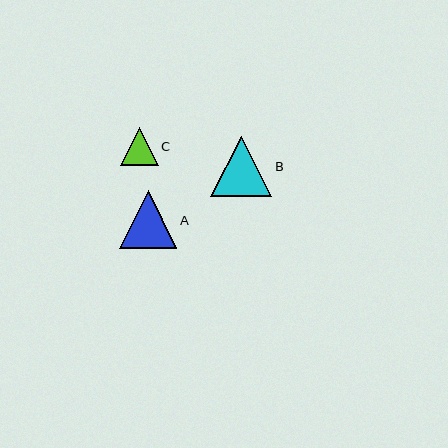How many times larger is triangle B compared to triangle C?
Triangle B is approximately 1.6 times the size of triangle C.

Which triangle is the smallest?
Triangle C is the smallest with a size of approximately 38 pixels.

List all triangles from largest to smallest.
From largest to smallest: B, A, C.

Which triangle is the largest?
Triangle B is the largest with a size of approximately 61 pixels.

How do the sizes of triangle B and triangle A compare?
Triangle B and triangle A are approximately the same size.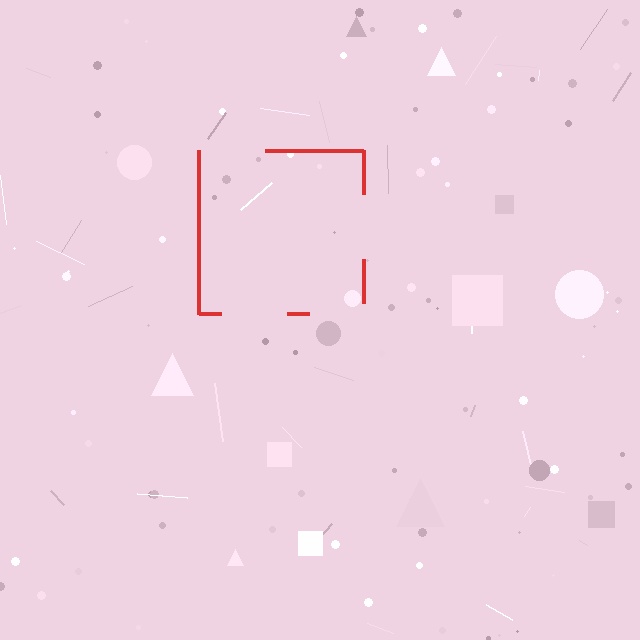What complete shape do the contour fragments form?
The contour fragments form a square.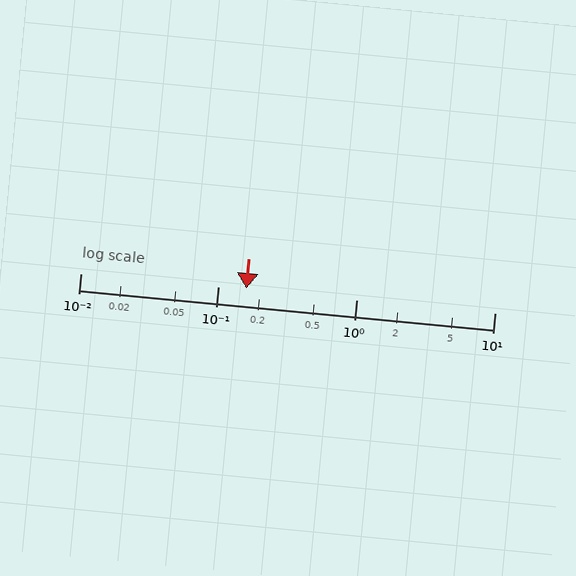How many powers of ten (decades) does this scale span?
The scale spans 3 decades, from 0.01 to 10.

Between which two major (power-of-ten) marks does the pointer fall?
The pointer is between 0.1 and 1.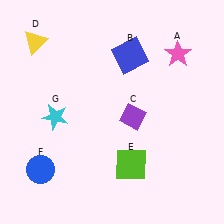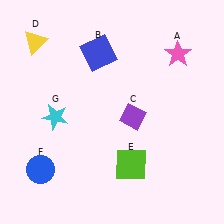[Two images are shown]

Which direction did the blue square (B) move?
The blue square (B) moved left.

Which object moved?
The blue square (B) moved left.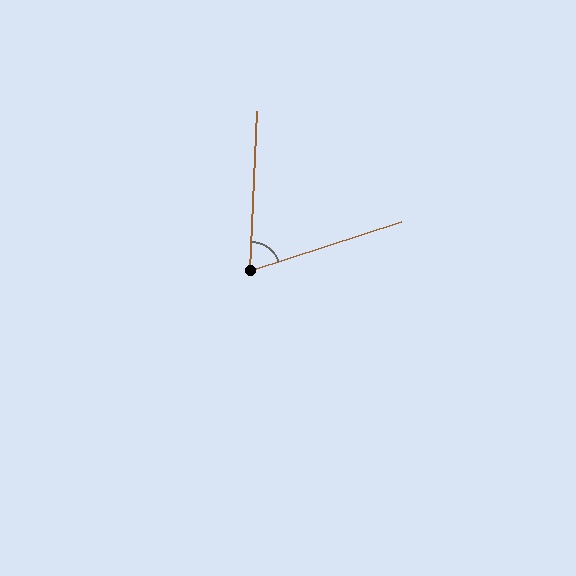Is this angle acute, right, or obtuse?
It is acute.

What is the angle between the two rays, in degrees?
Approximately 69 degrees.